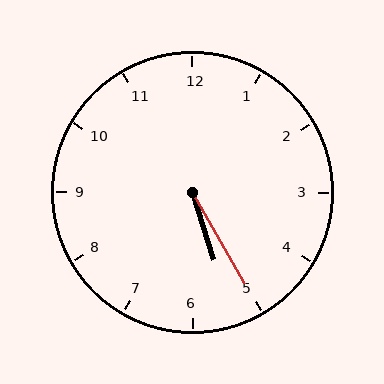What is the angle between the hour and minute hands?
Approximately 12 degrees.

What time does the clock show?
5:25.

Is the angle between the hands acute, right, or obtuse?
It is acute.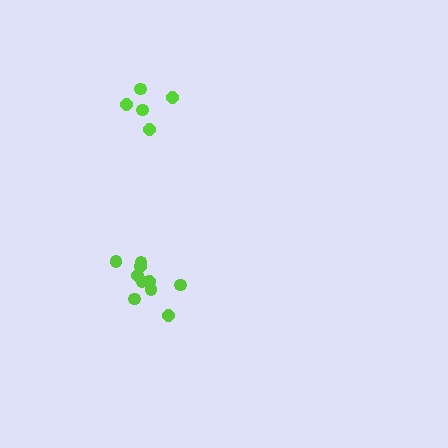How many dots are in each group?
Group 1: 5 dots, Group 2: 10 dots (15 total).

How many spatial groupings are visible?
There are 2 spatial groupings.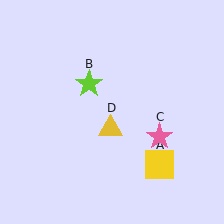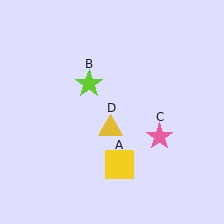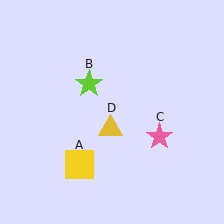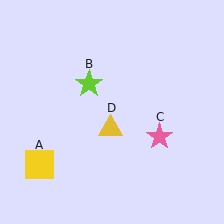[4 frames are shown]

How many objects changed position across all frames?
1 object changed position: yellow square (object A).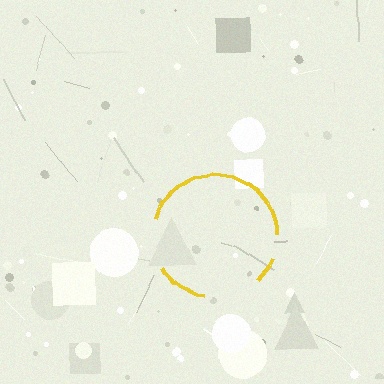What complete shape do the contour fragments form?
The contour fragments form a circle.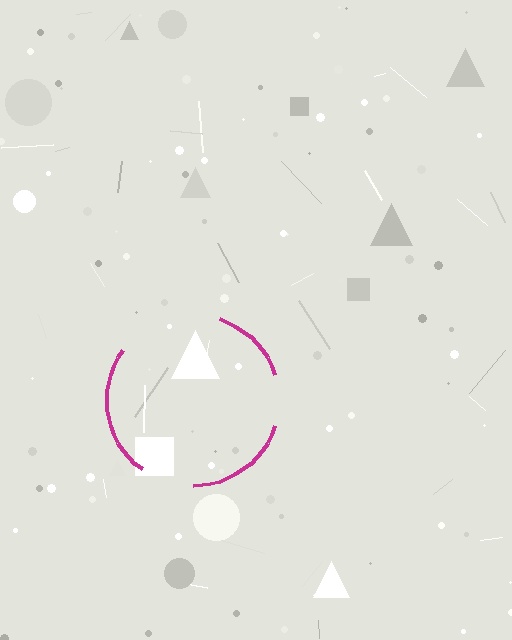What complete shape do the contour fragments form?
The contour fragments form a circle.